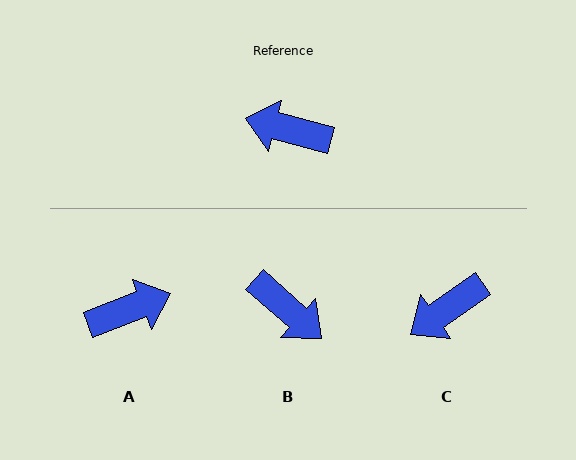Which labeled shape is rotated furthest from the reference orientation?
B, about 153 degrees away.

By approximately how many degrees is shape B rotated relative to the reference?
Approximately 153 degrees counter-clockwise.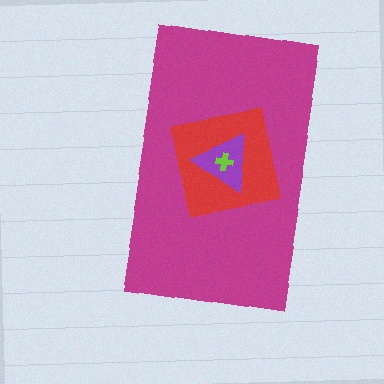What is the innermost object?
The lime cross.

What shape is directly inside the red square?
The purple triangle.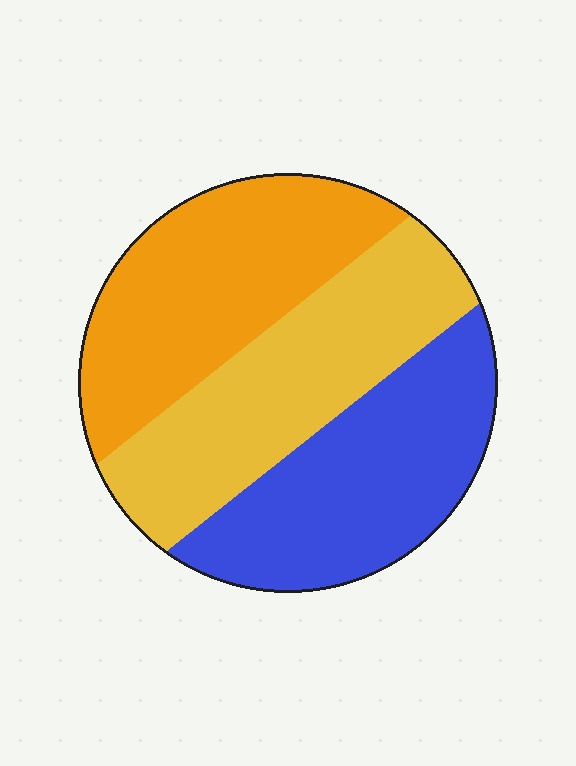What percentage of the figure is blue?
Blue takes up about one third (1/3) of the figure.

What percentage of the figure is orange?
Orange takes up between a quarter and a half of the figure.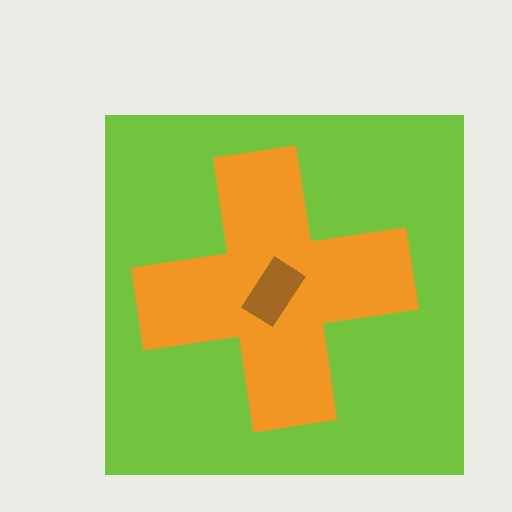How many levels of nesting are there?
3.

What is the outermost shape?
The lime square.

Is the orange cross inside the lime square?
Yes.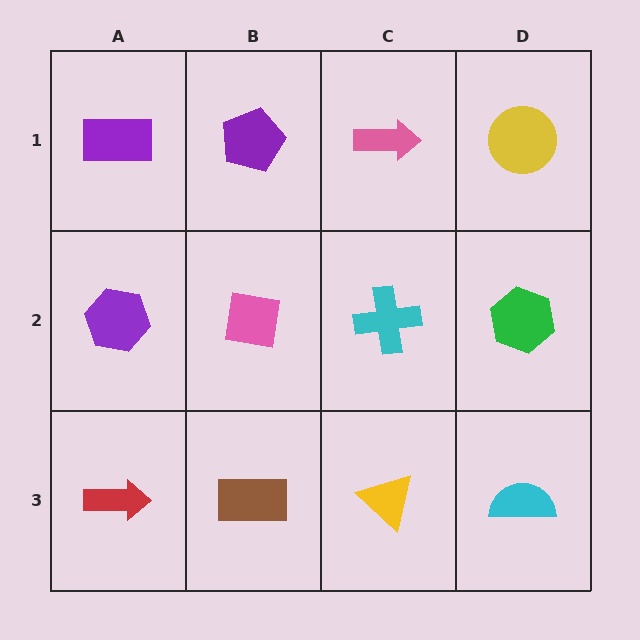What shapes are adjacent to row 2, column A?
A purple rectangle (row 1, column A), a red arrow (row 3, column A), a pink square (row 2, column B).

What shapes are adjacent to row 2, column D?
A yellow circle (row 1, column D), a cyan semicircle (row 3, column D), a cyan cross (row 2, column C).